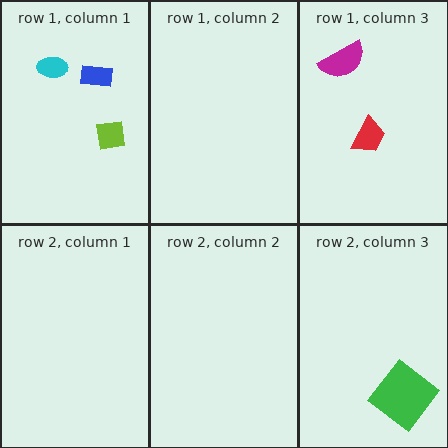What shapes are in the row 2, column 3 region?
The green diamond.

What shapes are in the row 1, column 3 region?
The red trapezoid, the magenta semicircle.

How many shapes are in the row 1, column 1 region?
3.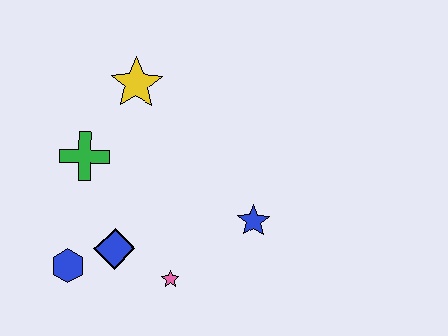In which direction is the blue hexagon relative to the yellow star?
The blue hexagon is below the yellow star.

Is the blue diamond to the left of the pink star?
Yes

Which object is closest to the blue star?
The pink star is closest to the blue star.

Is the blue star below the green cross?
Yes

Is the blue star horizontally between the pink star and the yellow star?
No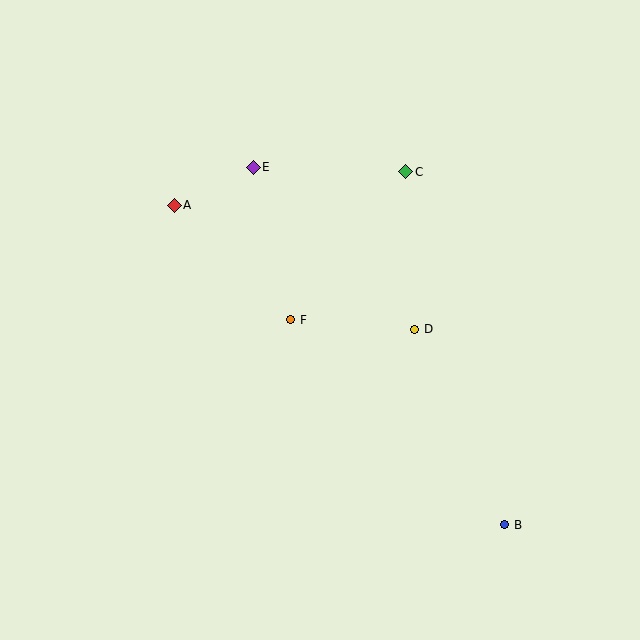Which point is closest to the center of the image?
Point F at (291, 320) is closest to the center.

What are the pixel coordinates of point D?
Point D is at (415, 329).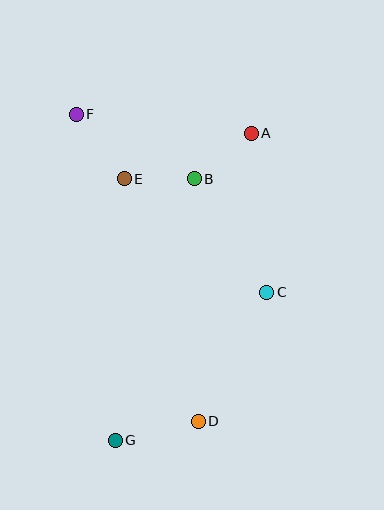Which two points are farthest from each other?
Points A and G are farthest from each other.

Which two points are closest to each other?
Points B and E are closest to each other.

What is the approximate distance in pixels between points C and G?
The distance between C and G is approximately 212 pixels.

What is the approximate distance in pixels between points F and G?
The distance between F and G is approximately 328 pixels.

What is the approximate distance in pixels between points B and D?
The distance between B and D is approximately 242 pixels.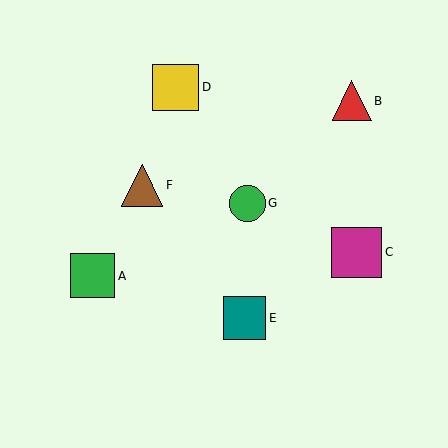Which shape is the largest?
The magenta square (labeled C) is the largest.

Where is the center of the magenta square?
The center of the magenta square is at (357, 252).